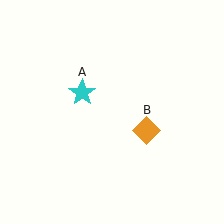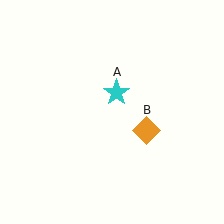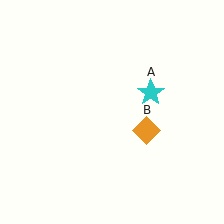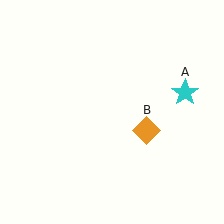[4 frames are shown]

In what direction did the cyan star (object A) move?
The cyan star (object A) moved right.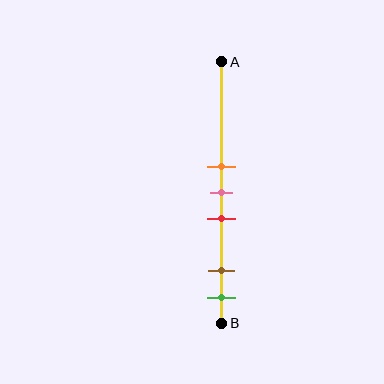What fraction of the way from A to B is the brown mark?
The brown mark is approximately 80% (0.8) of the way from A to B.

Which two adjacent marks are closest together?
The orange and pink marks are the closest adjacent pair.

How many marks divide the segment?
There are 5 marks dividing the segment.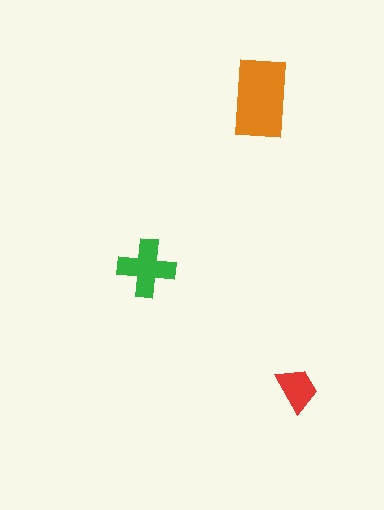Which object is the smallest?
The red trapezoid.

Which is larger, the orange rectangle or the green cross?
The orange rectangle.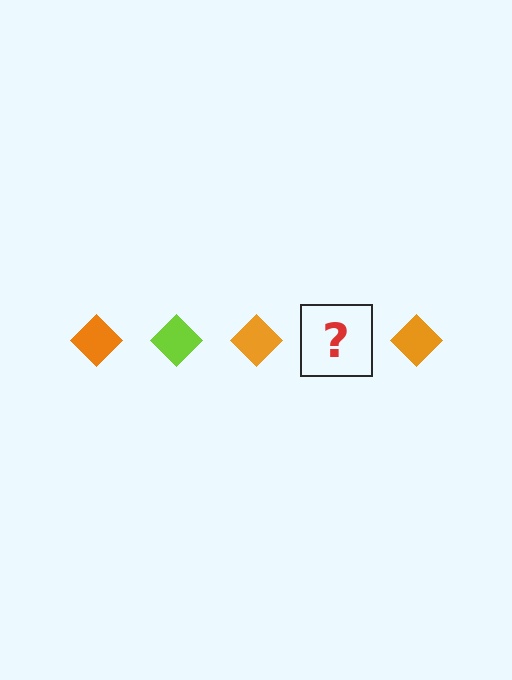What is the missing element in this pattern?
The missing element is a lime diamond.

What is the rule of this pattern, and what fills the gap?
The rule is that the pattern cycles through orange, lime diamonds. The gap should be filled with a lime diamond.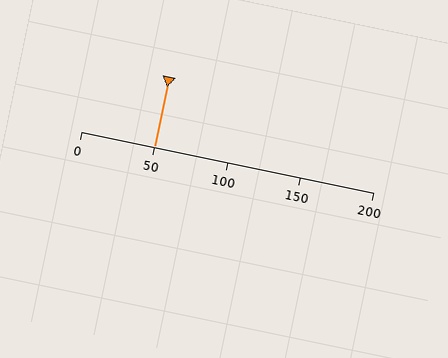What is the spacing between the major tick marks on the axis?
The major ticks are spaced 50 apart.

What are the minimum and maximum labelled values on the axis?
The axis runs from 0 to 200.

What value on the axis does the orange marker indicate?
The marker indicates approximately 50.